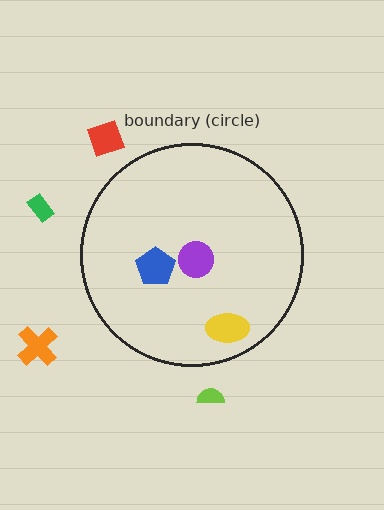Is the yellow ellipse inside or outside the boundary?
Inside.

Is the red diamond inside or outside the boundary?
Outside.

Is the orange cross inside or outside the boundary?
Outside.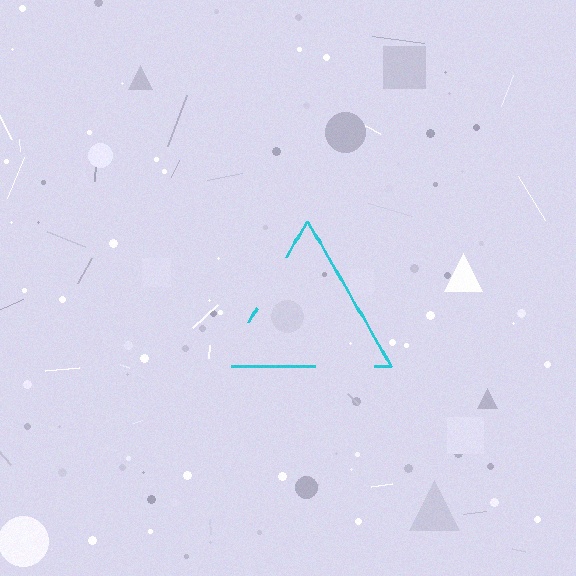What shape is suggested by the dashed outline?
The dashed outline suggests a triangle.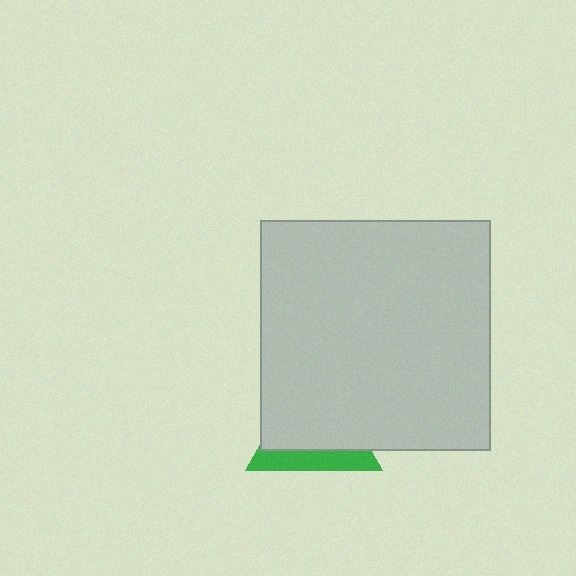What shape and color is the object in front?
The object in front is a light gray square.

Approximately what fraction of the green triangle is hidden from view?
Roughly 70% of the green triangle is hidden behind the light gray square.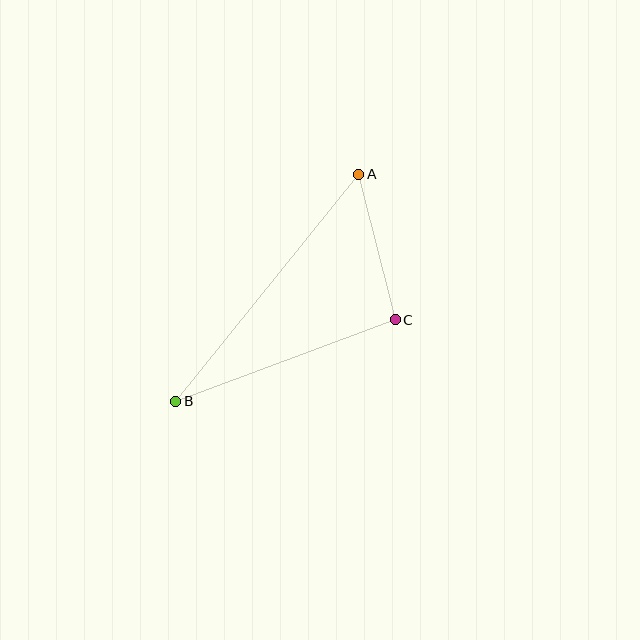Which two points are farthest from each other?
Points A and B are farthest from each other.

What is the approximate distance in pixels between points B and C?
The distance between B and C is approximately 234 pixels.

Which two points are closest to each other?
Points A and C are closest to each other.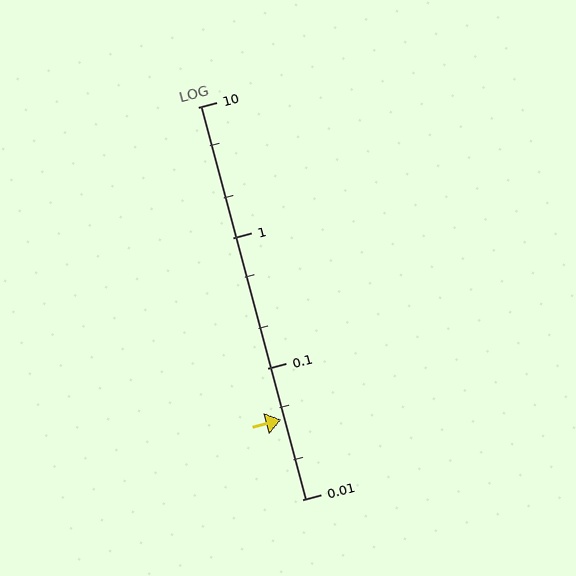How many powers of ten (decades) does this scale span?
The scale spans 3 decades, from 0.01 to 10.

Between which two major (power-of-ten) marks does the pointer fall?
The pointer is between 0.01 and 0.1.